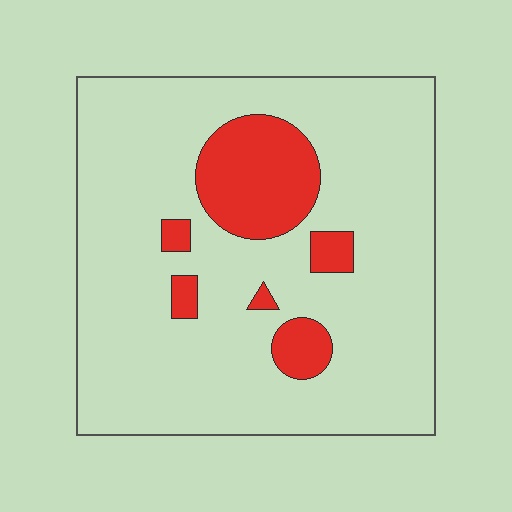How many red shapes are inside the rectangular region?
6.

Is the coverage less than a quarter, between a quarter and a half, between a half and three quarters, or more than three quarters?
Less than a quarter.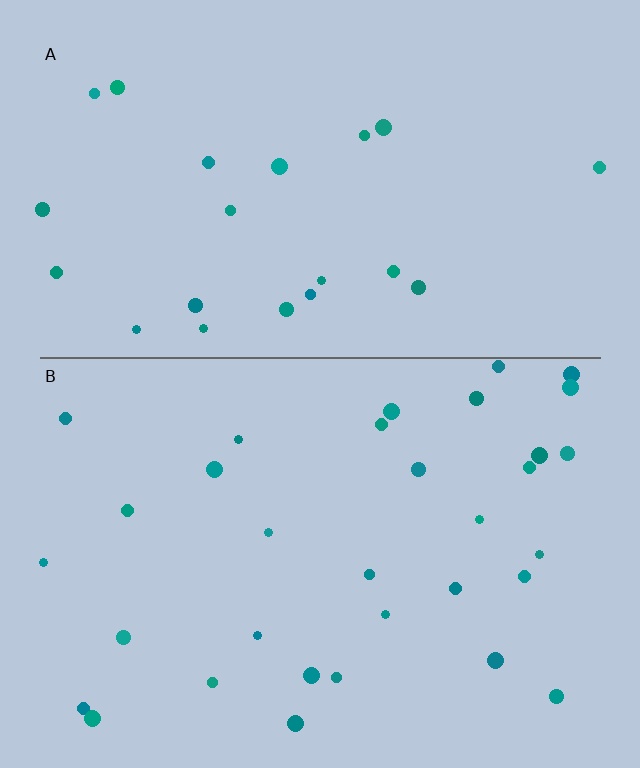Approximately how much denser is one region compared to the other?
Approximately 1.5× — region B over region A.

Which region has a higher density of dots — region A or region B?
B (the bottom).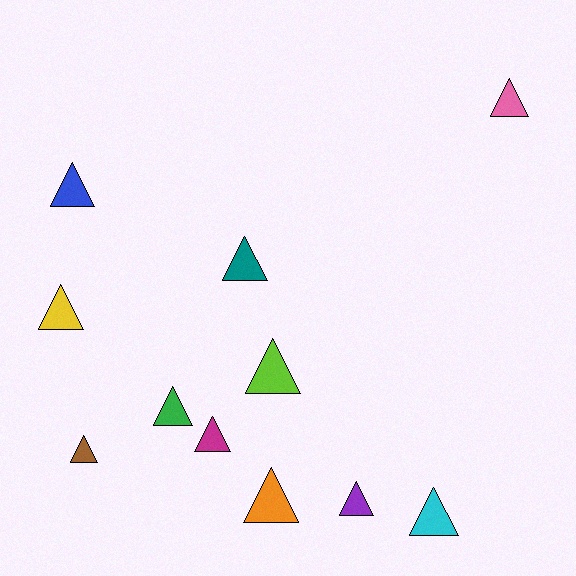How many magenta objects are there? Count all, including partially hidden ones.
There is 1 magenta object.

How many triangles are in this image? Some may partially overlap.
There are 11 triangles.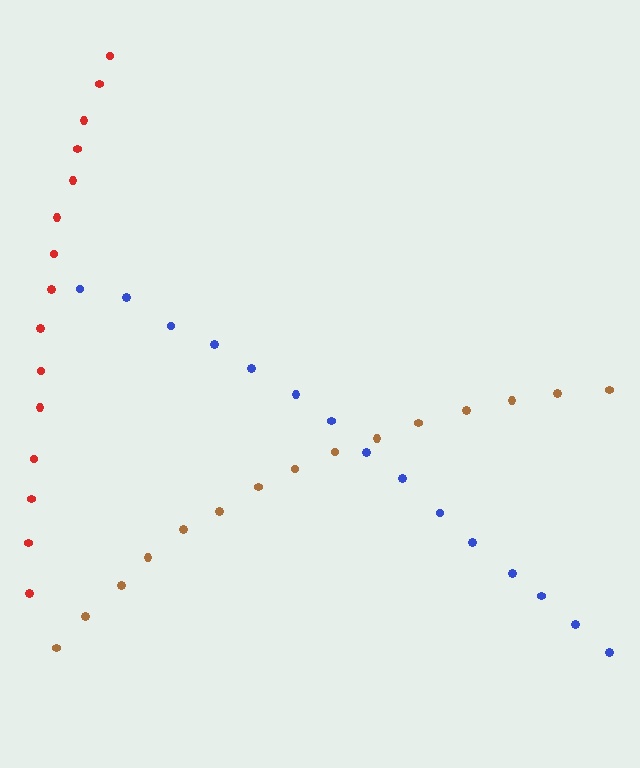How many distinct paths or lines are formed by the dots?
There are 3 distinct paths.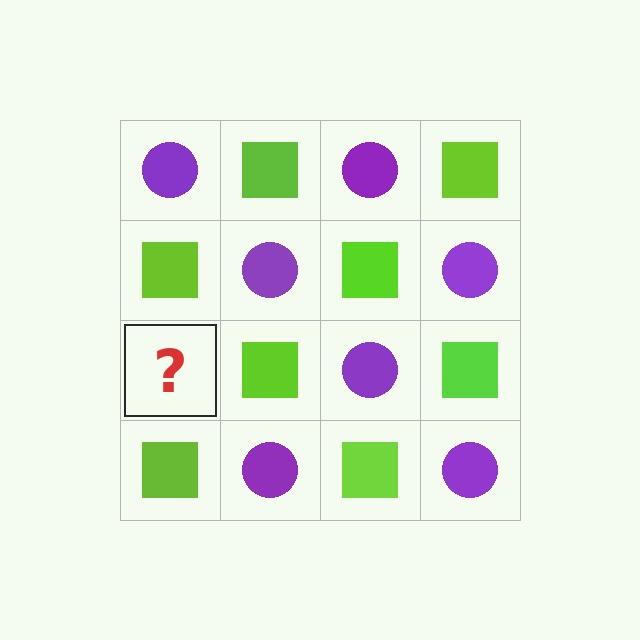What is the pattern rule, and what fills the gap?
The rule is that it alternates purple circle and lime square in a checkerboard pattern. The gap should be filled with a purple circle.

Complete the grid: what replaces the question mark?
The question mark should be replaced with a purple circle.